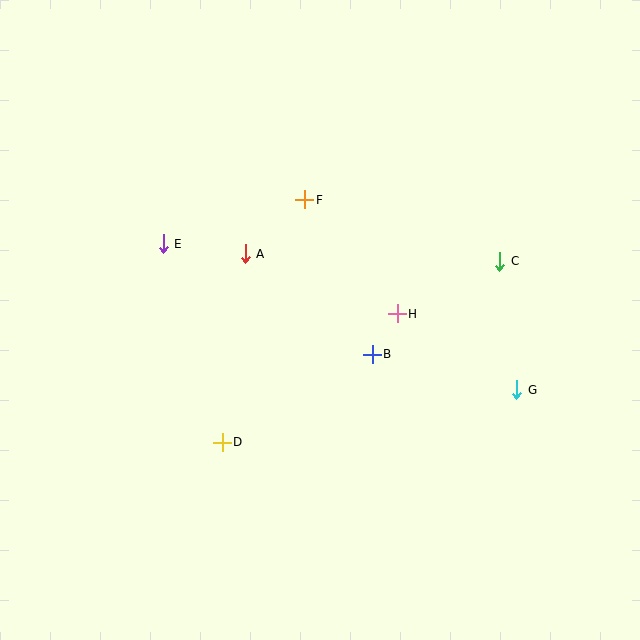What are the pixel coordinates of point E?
Point E is at (163, 244).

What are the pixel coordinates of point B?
Point B is at (372, 354).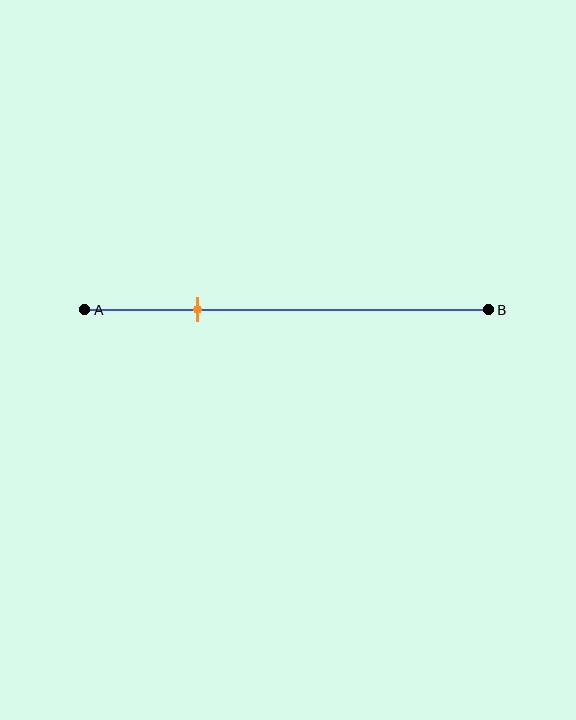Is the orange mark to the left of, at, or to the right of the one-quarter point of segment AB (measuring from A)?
The orange mark is to the right of the one-quarter point of segment AB.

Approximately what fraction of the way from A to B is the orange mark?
The orange mark is approximately 30% of the way from A to B.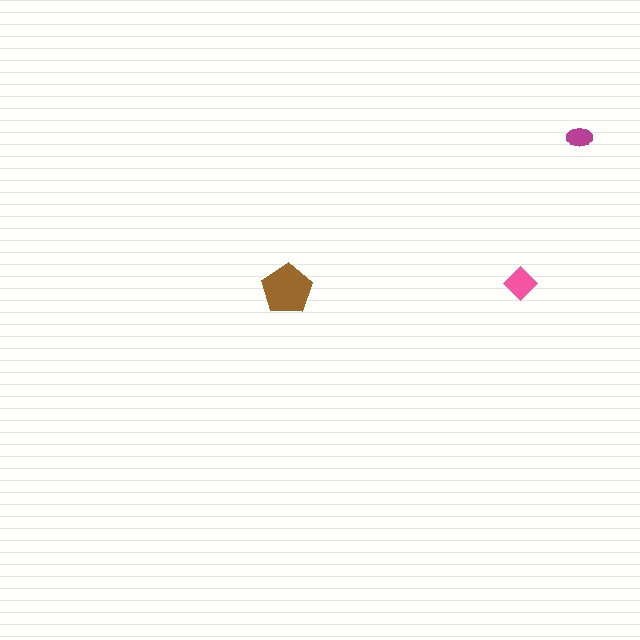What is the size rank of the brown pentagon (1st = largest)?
1st.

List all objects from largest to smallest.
The brown pentagon, the pink diamond, the magenta ellipse.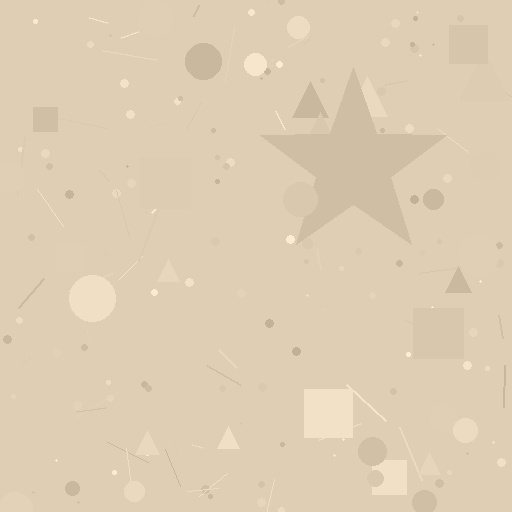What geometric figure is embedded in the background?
A star is embedded in the background.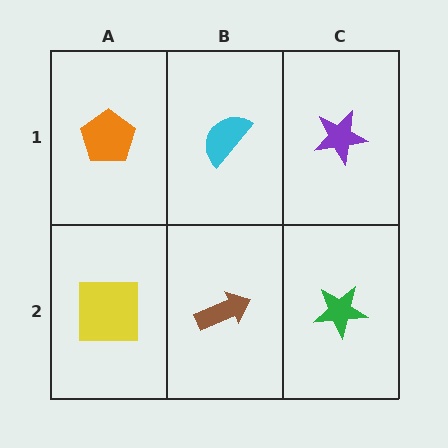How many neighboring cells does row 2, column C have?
2.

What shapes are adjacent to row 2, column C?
A purple star (row 1, column C), a brown arrow (row 2, column B).